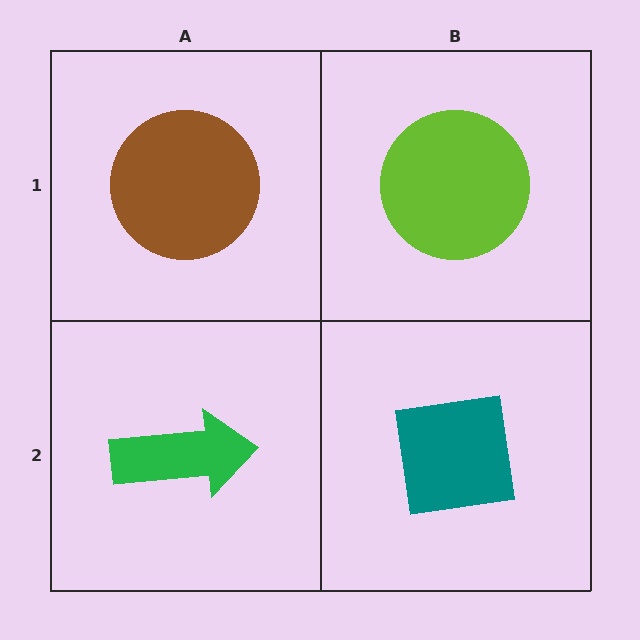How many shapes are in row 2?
2 shapes.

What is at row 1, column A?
A brown circle.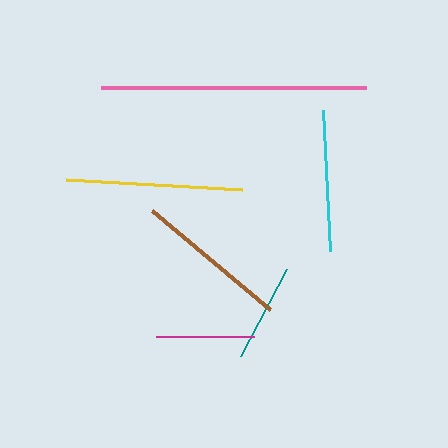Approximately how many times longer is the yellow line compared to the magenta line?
The yellow line is approximately 1.8 times the length of the magenta line.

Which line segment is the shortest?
The magenta line is the shortest at approximately 98 pixels.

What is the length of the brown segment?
The brown segment is approximately 154 pixels long.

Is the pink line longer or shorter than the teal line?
The pink line is longer than the teal line.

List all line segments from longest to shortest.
From longest to shortest: pink, yellow, brown, cyan, teal, magenta.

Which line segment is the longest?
The pink line is the longest at approximately 265 pixels.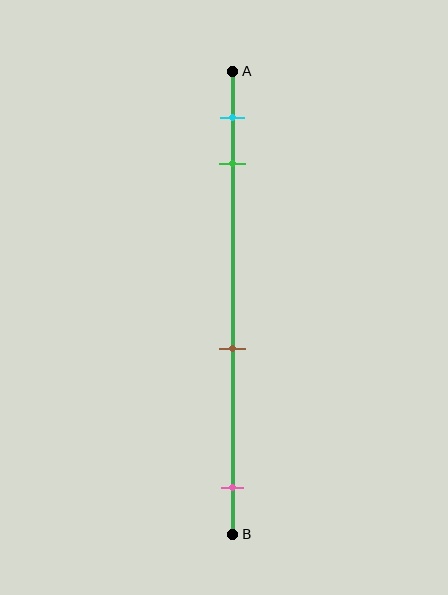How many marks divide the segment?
There are 4 marks dividing the segment.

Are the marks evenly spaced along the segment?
No, the marks are not evenly spaced.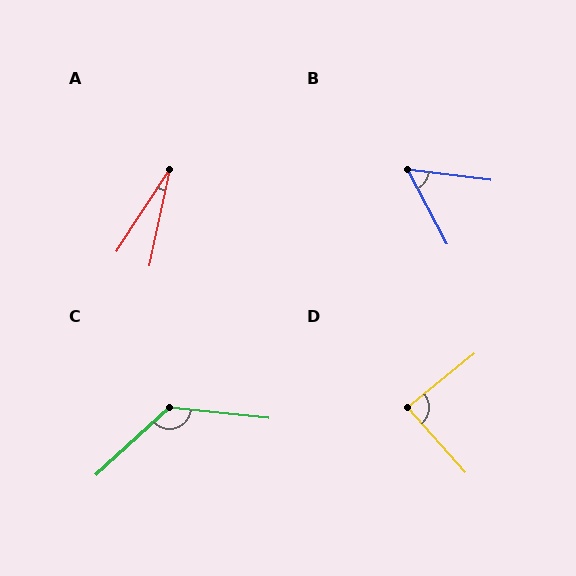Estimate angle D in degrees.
Approximately 87 degrees.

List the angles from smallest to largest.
A (21°), B (55°), D (87°), C (132°).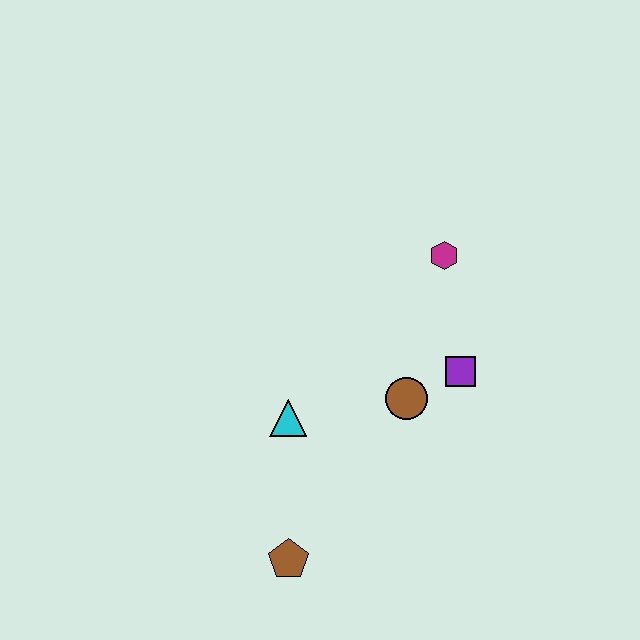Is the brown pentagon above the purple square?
No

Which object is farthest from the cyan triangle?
The magenta hexagon is farthest from the cyan triangle.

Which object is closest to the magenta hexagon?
The purple square is closest to the magenta hexagon.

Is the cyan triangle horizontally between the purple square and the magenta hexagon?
No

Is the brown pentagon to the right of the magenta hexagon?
No